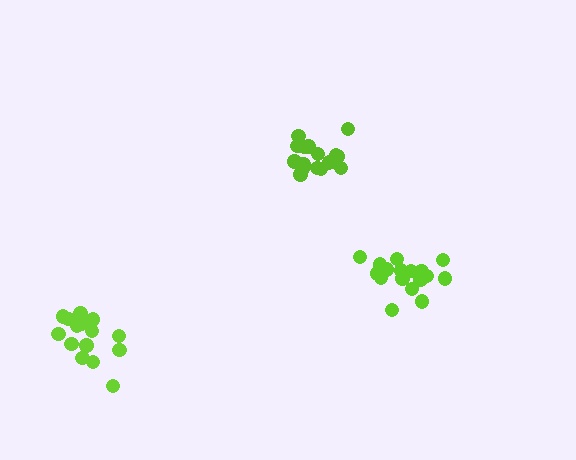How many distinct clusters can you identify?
There are 3 distinct clusters.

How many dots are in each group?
Group 1: 17 dots, Group 2: 17 dots, Group 3: 15 dots (49 total).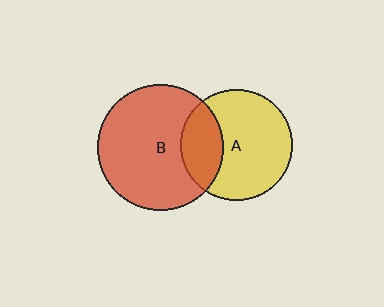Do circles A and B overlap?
Yes.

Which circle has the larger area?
Circle B (red).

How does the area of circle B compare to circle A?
Approximately 1.3 times.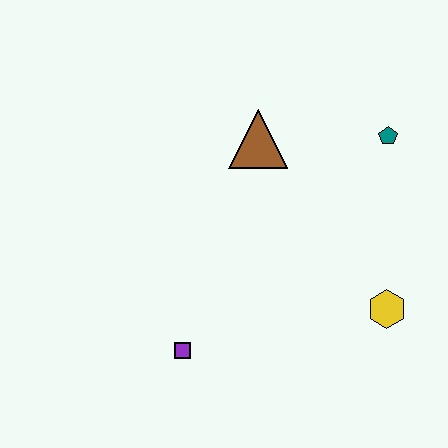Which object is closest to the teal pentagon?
The brown triangle is closest to the teal pentagon.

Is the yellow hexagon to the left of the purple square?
No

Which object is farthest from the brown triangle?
The purple square is farthest from the brown triangle.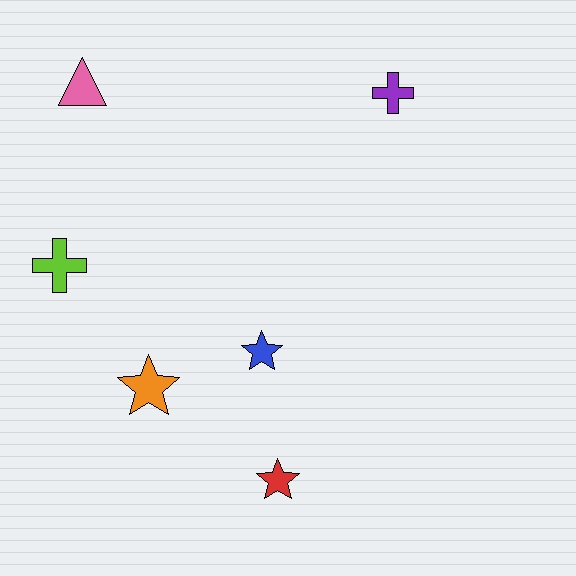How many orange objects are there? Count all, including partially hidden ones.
There is 1 orange object.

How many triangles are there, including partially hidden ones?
There is 1 triangle.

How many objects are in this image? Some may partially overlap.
There are 6 objects.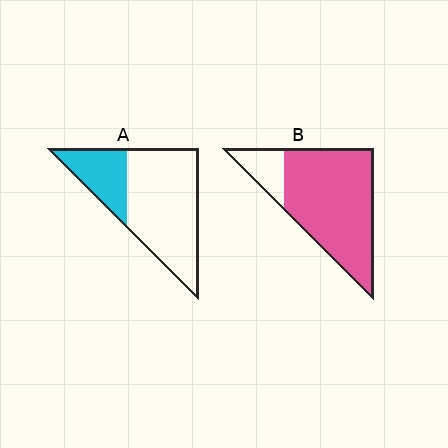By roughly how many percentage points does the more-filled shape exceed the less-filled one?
By roughly 55 percentage points (B over A).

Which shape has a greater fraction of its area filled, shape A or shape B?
Shape B.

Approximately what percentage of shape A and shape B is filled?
A is approximately 30% and B is approximately 85%.